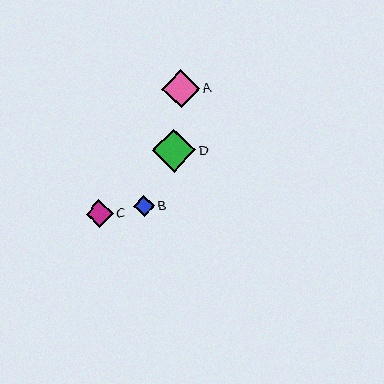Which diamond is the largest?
Diamond D is the largest with a size of approximately 43 pixels.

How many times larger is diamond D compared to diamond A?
Diamond D is approximately 1.1 times the size of diamond A.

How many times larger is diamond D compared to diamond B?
Diamond D is approximately 2.1 times the size of diamond B.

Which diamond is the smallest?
Diamond B is the smallest with a size of approximately 21 pixels.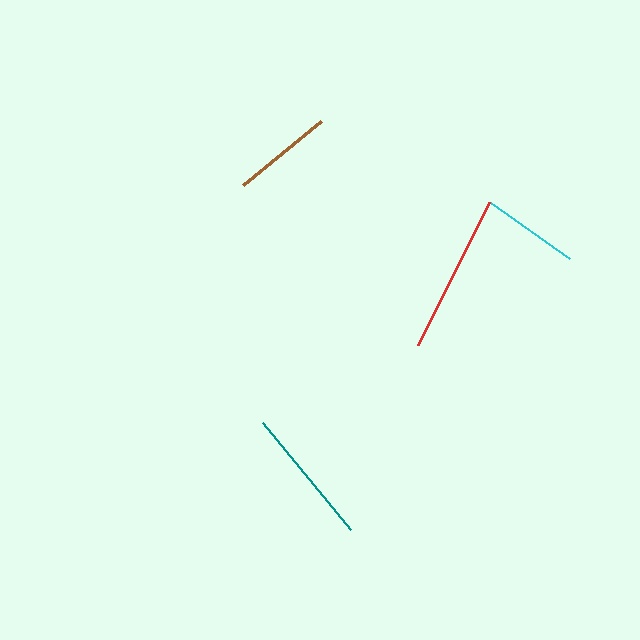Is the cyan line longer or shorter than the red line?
The red line is longer than the cyan line.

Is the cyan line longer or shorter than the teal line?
The teal line is longer than the cyan line.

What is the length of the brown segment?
The brown segment is approximately 101 pixels long.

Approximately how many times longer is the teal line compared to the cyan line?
The teal line is approximately 1.4 times the length of the cyan line.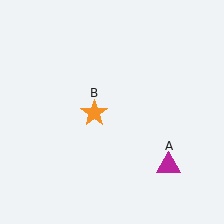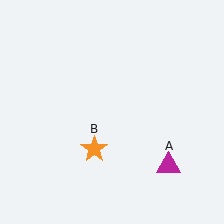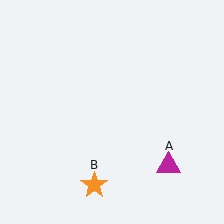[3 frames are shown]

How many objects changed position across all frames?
1 object changed position: orange star (object B).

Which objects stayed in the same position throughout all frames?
Magenta triangle (object A) remained stationary.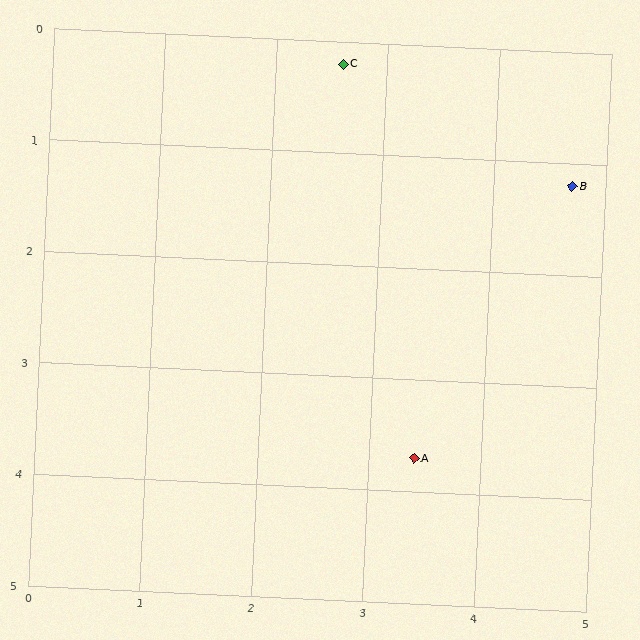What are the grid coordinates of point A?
Point A is at approximately (3.4, 3.7).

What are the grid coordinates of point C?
Point C is at approximately (2.6, 0.2).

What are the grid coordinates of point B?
Point B is at approximately (4.7, 1.2).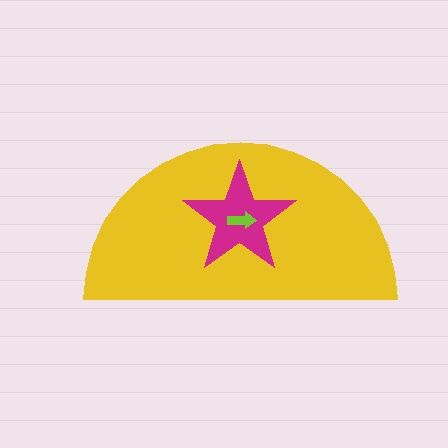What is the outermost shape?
The yellow semicircle.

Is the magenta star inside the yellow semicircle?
Yes.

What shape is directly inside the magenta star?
The lime arrow.